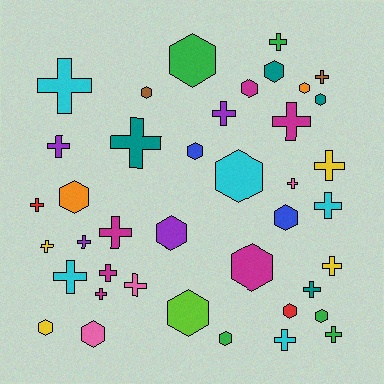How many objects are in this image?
There are 40 objects.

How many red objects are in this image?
There are 2 red objects.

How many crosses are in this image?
There are 22 crosses.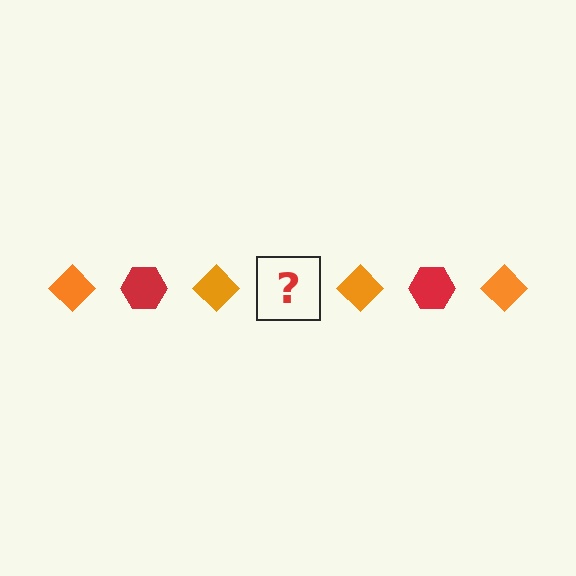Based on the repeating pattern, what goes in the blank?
The blank should be a red hexagon.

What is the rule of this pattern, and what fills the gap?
The rule is that the pattern alternates between orange diamond and red hexagon. The gap should be filled with a red hexagon.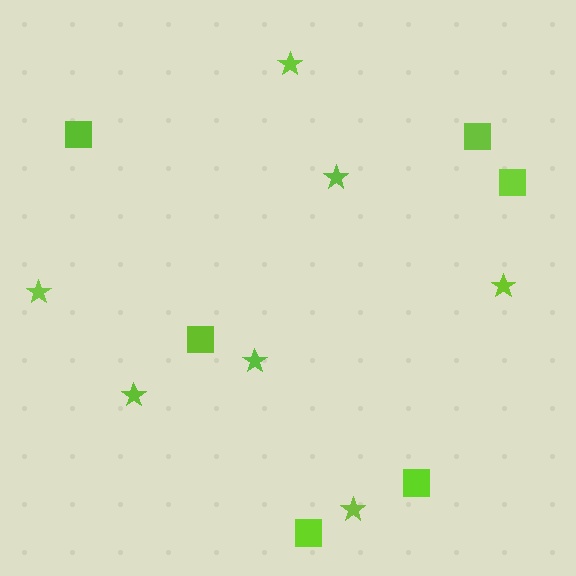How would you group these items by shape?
There are 2 groups: one group of stars (7) and one group of squares (6).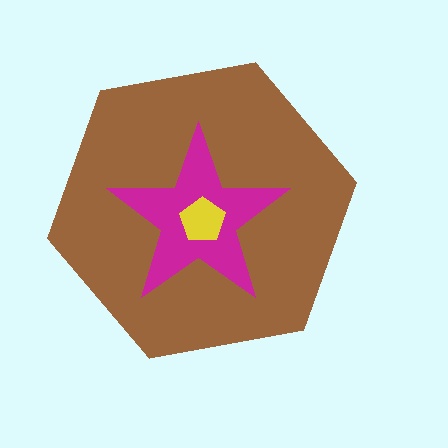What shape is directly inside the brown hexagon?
The magenta star.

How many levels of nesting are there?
3.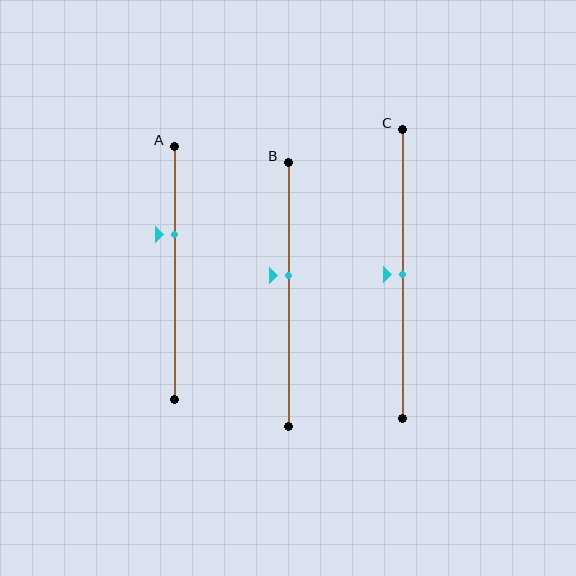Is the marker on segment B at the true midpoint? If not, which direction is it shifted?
No, the marker on segment B is shifted upward by about 7% of the segment length.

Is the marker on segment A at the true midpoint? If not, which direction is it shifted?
No, the marker on segment A is shifted upward by about 15% of the segment length.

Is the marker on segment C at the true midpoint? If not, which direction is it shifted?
Yes, the marker on segment C is at the true midpoint.